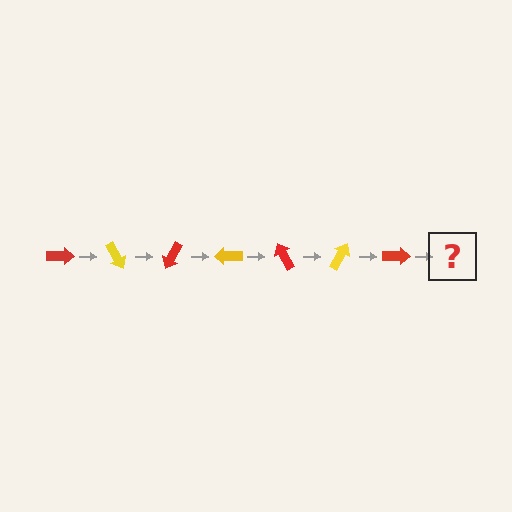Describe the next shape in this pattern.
It should be a yellow arrow, rotated 420 degrees from the start.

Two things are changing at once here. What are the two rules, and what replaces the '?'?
The two rules are that it rotates 60 degrees each step and the color cycles through red and yellow. The '?' should be a yellow arrow, rotated 420 degrees from the start.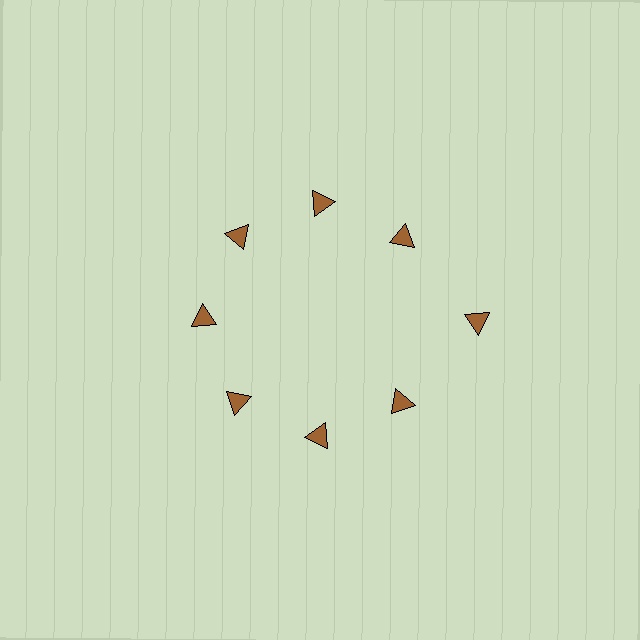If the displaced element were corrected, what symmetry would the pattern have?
It would have 8-fold rotational symmetry — the pattern would map onto itself every 45 degrees.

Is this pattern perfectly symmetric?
No. The 8 brown triangles are arranged in a ring, but one element near the 3 o'clock position is pushed outward from the center, breaking the 8-fold rotational symmetry.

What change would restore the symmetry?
The symmetry would be restored by moving it inward, back onto the ring so that all 8 triangles sit at equal angles and equal distance from the center.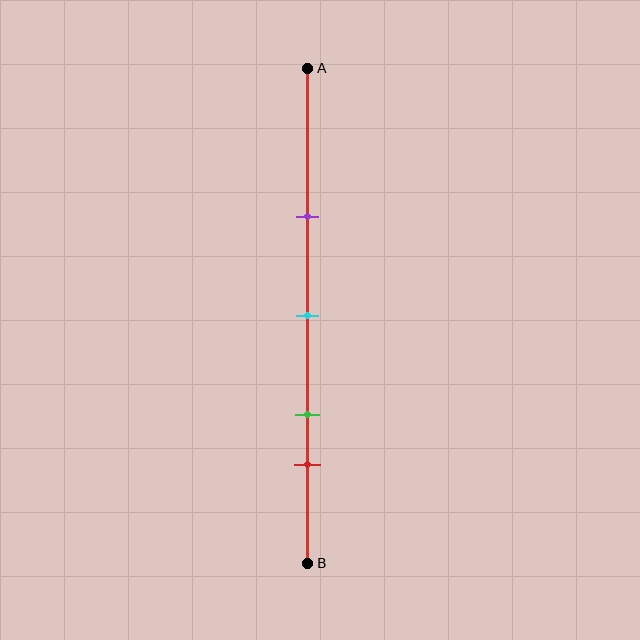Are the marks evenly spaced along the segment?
No, the marks are not evenly spaced.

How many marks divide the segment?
There are 4 marks dividing the segment.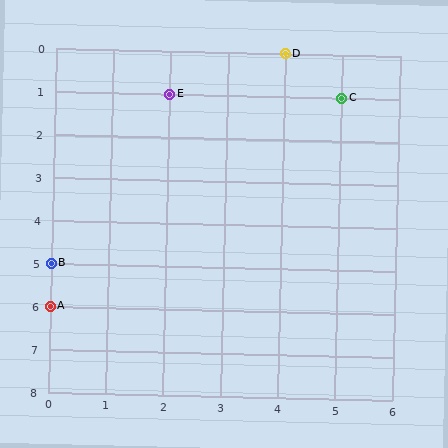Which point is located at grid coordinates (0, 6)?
Point A is at (0, 6).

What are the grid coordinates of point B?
Point B is at grid coordinates (0, 5).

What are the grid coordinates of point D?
Point D is at grid coordinates (4, 0).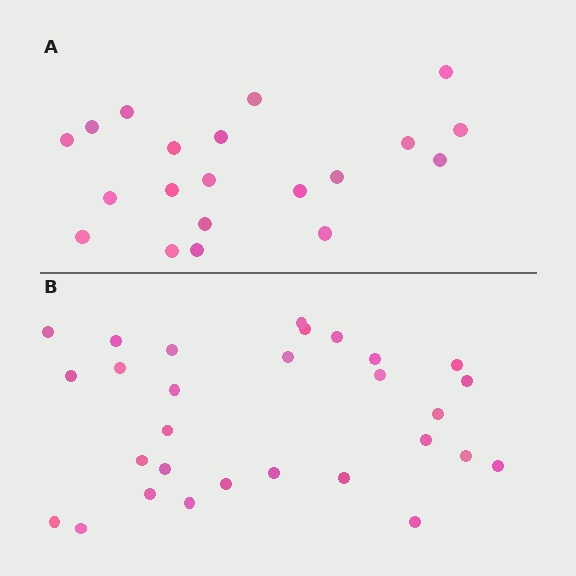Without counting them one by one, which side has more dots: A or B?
Region B (the bottom region) has more dots.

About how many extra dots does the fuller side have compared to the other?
Region B has roughly 8 or so more dots than region A.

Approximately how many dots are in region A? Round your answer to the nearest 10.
About 20 dots.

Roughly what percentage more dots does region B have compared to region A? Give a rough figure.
About 45% more.